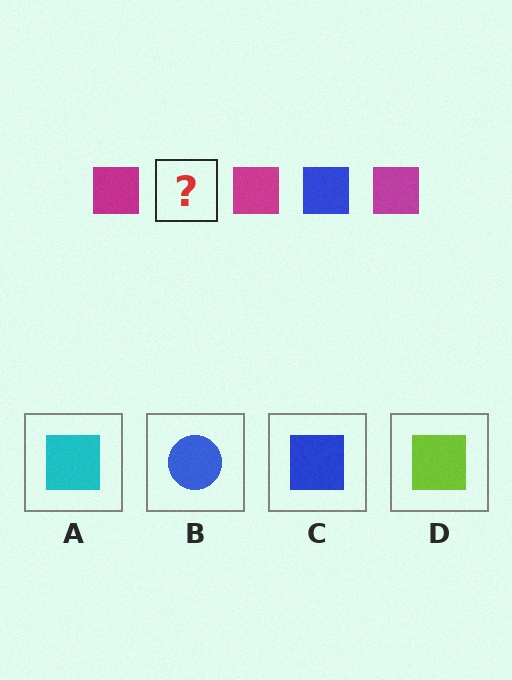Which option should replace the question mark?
Option C.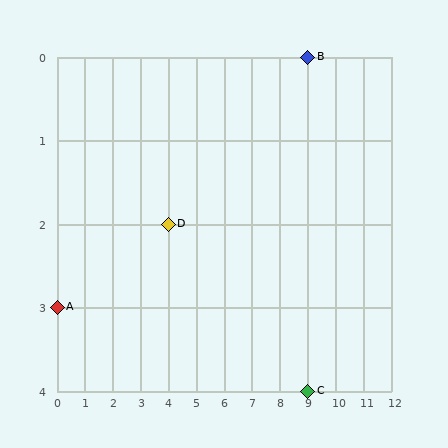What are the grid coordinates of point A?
Point A is at grid coordinates (0, 3).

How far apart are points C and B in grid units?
Points C and B are 4 rows apart.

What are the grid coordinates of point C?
Point C is at grid coordinates (9, 4).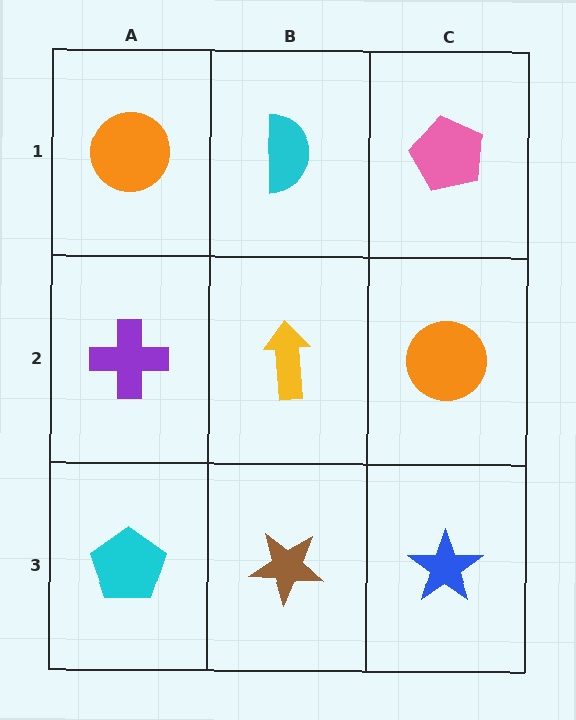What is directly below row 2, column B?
A brown star.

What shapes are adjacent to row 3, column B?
A yellow arrow (row 2, column B), a cyan pentagon (row 3, column A), a blue star (row 3, column C).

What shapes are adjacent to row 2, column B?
A cyan semicircle (row 1, column B), a brown star (row 3, column B), a purple cross (row 2, column A), an orange circle (row 2, column C).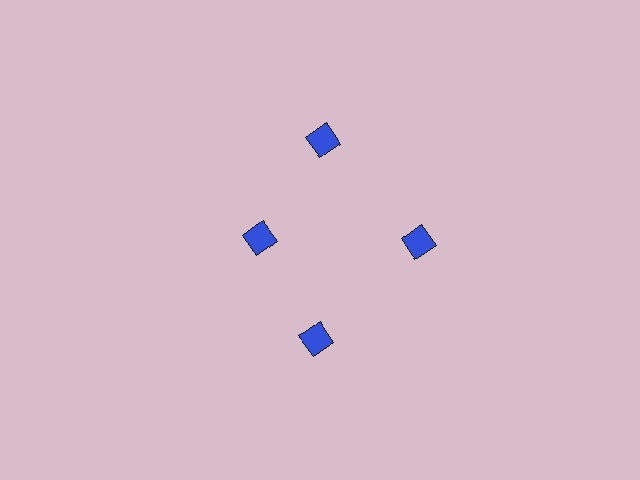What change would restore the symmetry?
The symmetry would be restored by moving it outward, back onto the ring so that all 4 diamonds sit at equal angles and equal distance from the center.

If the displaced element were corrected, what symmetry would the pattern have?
It would have 4-fold rotational symmetry — the pattern would map onto itself every 90 degrees.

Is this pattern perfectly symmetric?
No. The 4 blue diamonds are arranged in a ring, but one element near the 9 o'clock position is pulled inward toward the center, breaking the 4-fold rotational symmetry.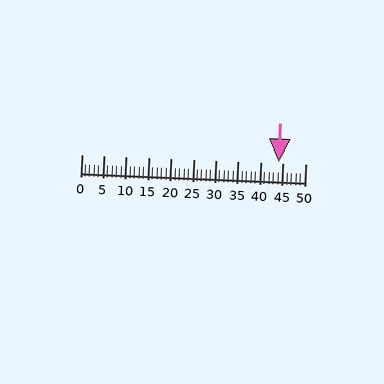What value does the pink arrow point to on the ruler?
The pink arrow points to approximately 44.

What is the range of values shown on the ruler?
The ruler shows values from 0 to 50.